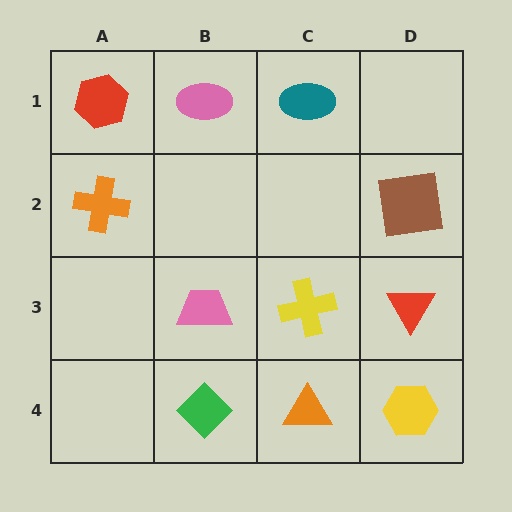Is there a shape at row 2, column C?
No, that cell is empty.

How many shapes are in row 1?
3 shapes.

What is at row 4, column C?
An orange triangle.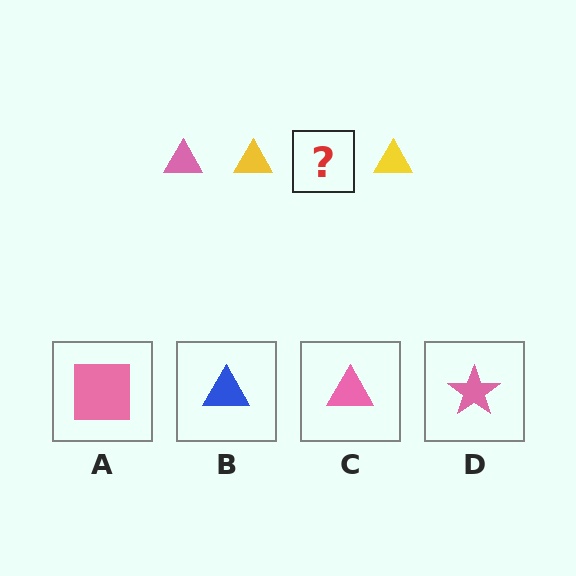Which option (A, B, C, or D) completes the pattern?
C.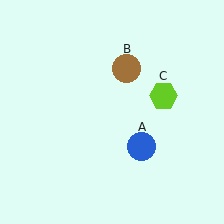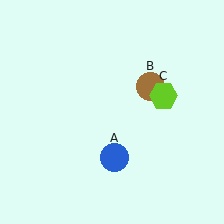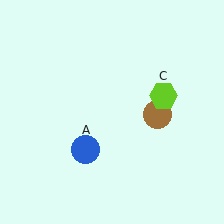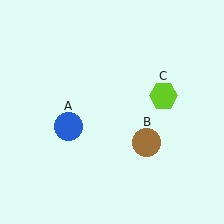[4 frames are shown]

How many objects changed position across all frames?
2 objects changed position: blue circle (object A), brown circle (object B).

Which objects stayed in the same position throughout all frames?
Lime hexagon (object C) remained stationary.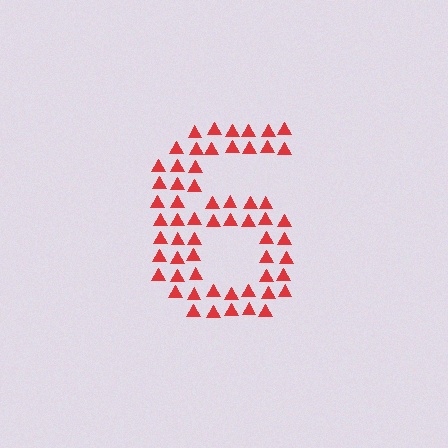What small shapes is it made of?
It is made of small triangles.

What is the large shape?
The large shape is the digit 6.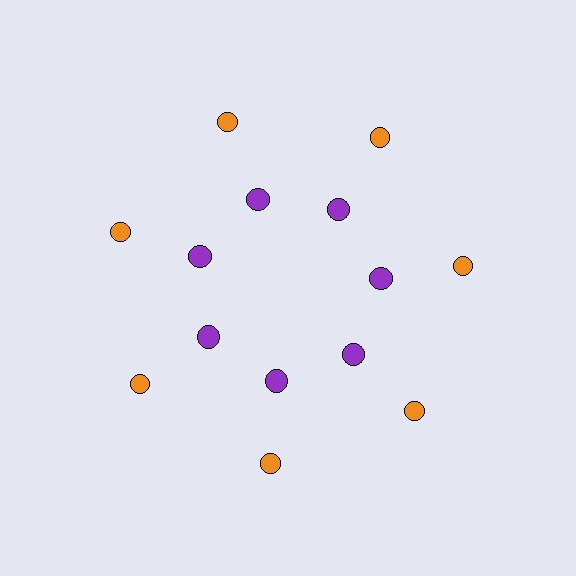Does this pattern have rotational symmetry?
Yes, this pattern has 7-fold rotational symmetry. It looks the same after rotating 51 degrees around the center.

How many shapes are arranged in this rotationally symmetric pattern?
There are 14 shapes, arranged in 7 groups of 2.